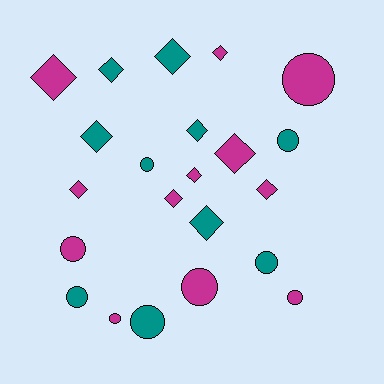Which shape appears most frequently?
Diamond, with 12 objects.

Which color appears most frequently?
Magenta, with 12 objects.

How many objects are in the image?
There are 22 objects.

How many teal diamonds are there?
There are 5 teal diamonds.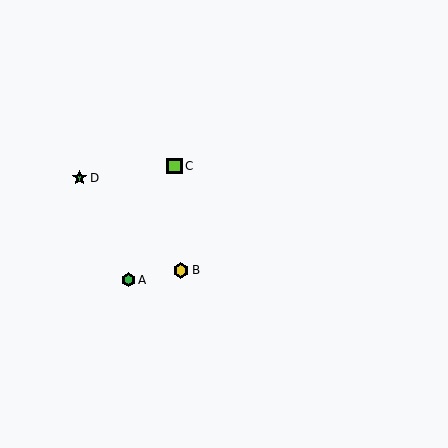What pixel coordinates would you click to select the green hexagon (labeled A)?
Click at (128, 280) to select the green hexagon A.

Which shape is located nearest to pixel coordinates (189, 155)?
The lime square (labeled C) at (174, 166) is nearest to that location.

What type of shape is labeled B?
Shape B is a yellow hexagon.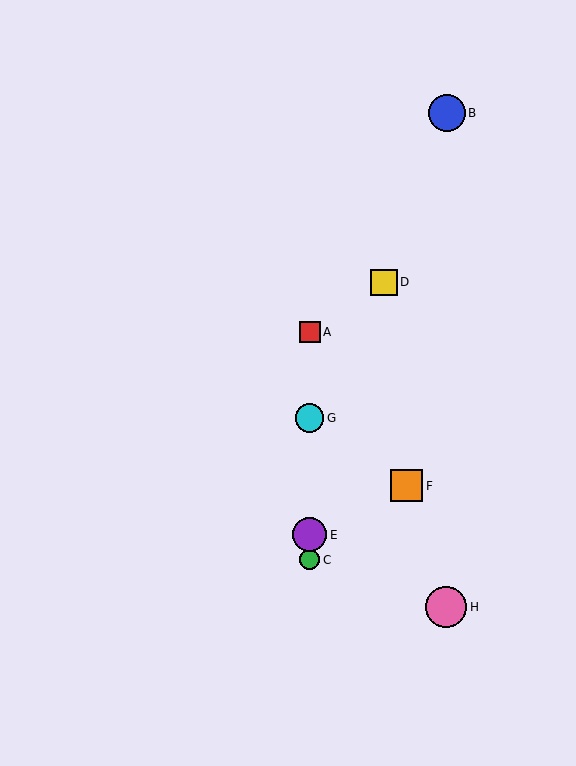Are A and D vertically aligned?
No, A is at x≈310 and D is at x≈384.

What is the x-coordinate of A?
Object A is at x≈310.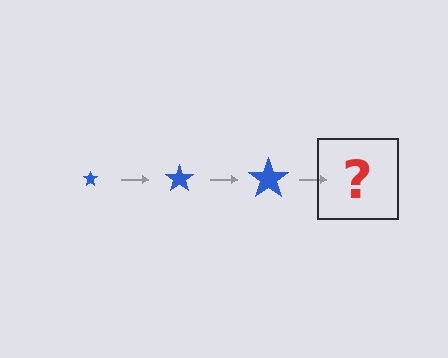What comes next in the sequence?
The next element should be a blue star, larger than the previous one.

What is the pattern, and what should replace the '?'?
The pattern is that the star gets progressively larger each step. The '?' should be a blue star, larger than the previous one.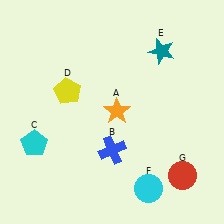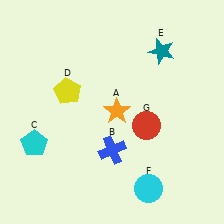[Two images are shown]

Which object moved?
The red circle (G) moved up.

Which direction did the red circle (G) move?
The red circle (G) moved up.